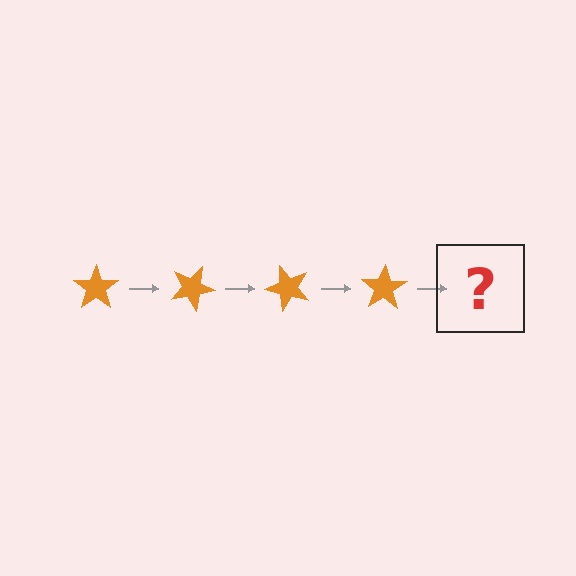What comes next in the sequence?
The next element should be an orange star rotated 100 degrees.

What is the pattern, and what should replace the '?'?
The pattern is that the star rotates 25 degrees each step. The '?' should be an orange star rotated 100 degrees.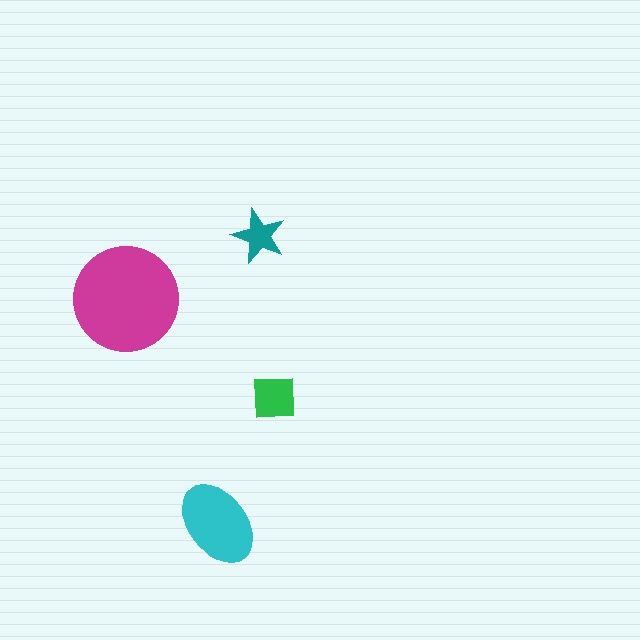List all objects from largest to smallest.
The magenta circle, the cyan ellipse, the green square, the teal star.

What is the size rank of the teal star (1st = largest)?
4th.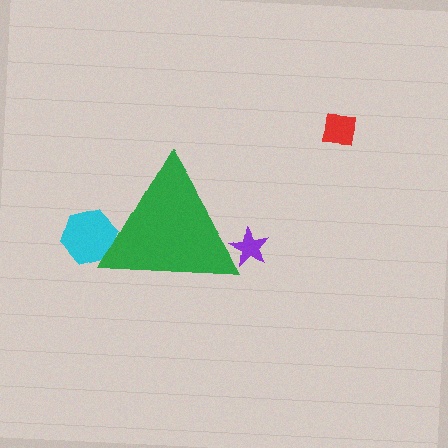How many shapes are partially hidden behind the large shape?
2 shapes are partially hidden.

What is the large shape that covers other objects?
A green triangle.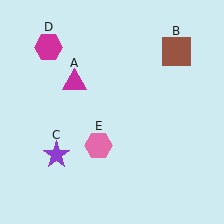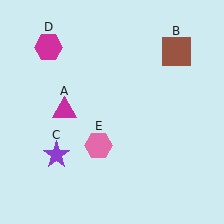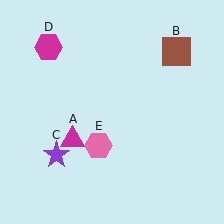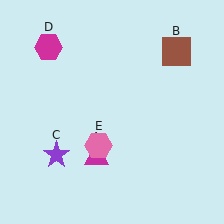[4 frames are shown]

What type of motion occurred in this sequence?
The magenta triangle (object A) rotated counterclockwise around the center of the scene.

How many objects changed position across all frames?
1 object changed position: magenta triangle (object A).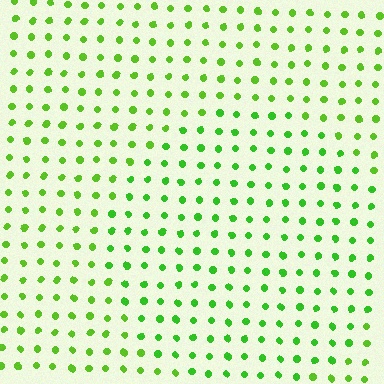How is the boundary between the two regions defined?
The boundary is defined purely by a slight shift in hue (about 16 degrees). Spacing, size, and orientation are identical on both sides.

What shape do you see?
I see a circle.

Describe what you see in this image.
The image is filled with small lime elements in a uniform arrangement. A circle-shaped region is visible where the elements are tinted to a slightly different hue, forming a subtle color boundary.